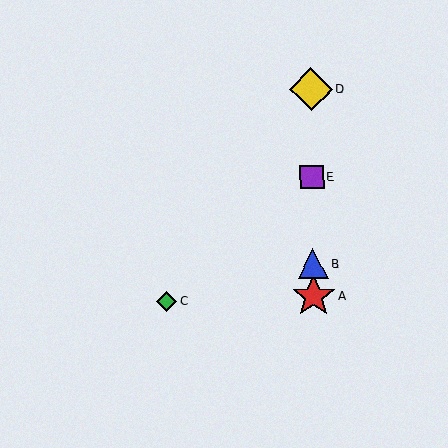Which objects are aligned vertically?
Objects A, B, D, E are aligned vertically.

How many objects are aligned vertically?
4 objects (A, B, D, E) are aligned vertically.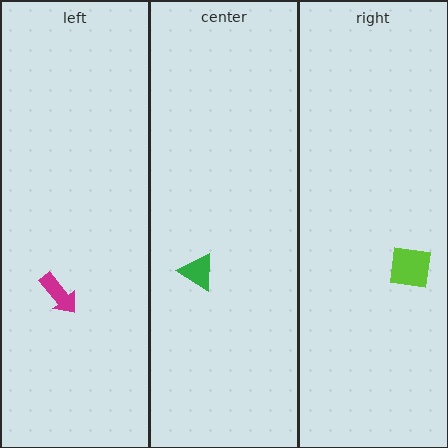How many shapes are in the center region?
1.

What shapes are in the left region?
The magenta arrow.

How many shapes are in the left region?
1.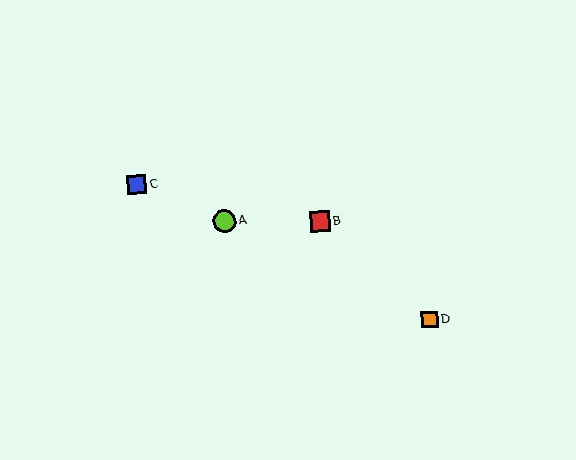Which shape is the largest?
The lime circle (labeled A) is the largest.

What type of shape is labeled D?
Shape D is an orange square.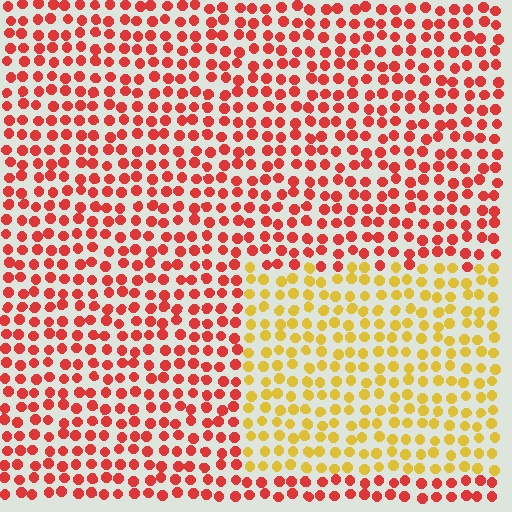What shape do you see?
I see a rectangle.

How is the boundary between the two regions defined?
The boundary is defined purely by a slight shift in hue (about 50 degrees). Spacing, size, and orientation are identical on both sides.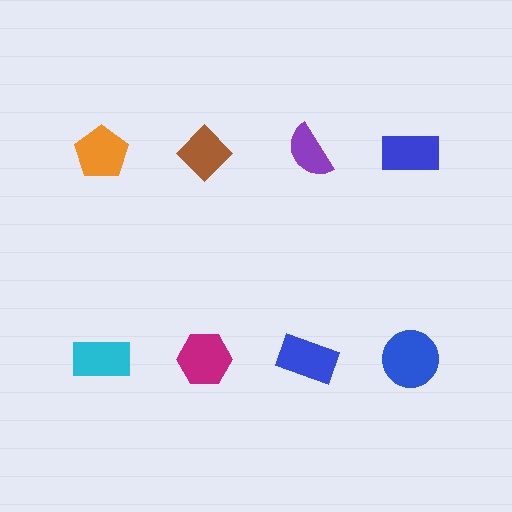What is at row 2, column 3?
A blue rectangle.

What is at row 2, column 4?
A blue circle.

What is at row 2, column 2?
A magenta hexagon.